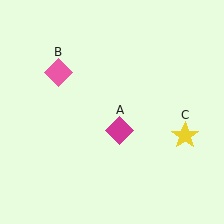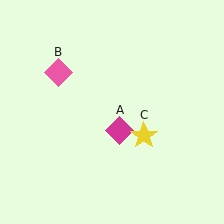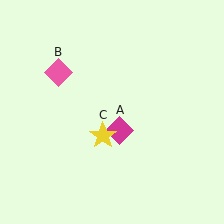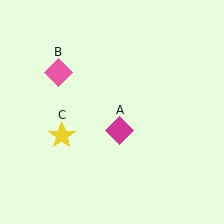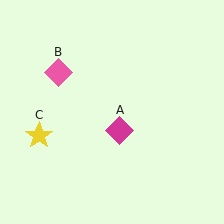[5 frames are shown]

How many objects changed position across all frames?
1 object changed position: yellow star (object C).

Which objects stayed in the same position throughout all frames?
Magenta diamond (object A) and pink diamond (object B) remained stationary.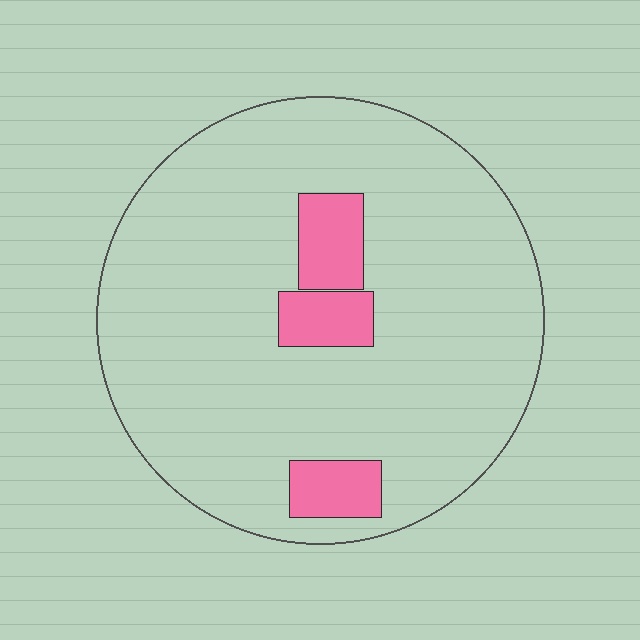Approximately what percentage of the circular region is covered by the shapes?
Approximately 10%.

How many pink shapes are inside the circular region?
3.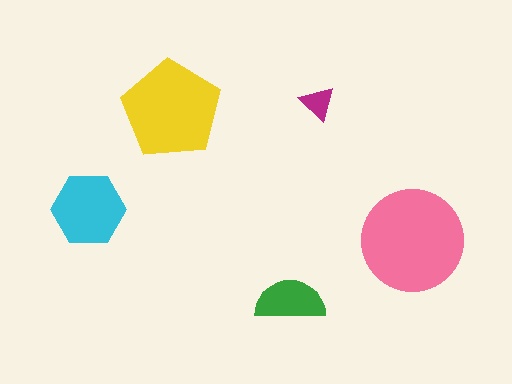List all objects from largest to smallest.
The pink circle, the yellow pentagon, the cyan hexagon, the green semicircle, the magenta triangle.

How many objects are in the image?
There are 5 objects in the image.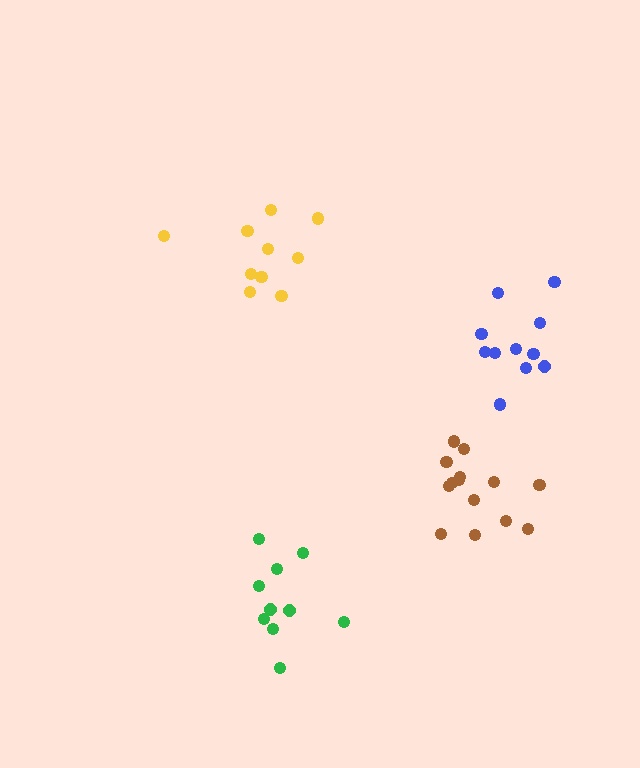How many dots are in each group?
Group 1: 14 dots, Group 2: 10 dots, Group 3: 11 dots, Group 4: 10 dots (45 total).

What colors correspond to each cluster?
The clusters are colored: brown, green, blue, yellow.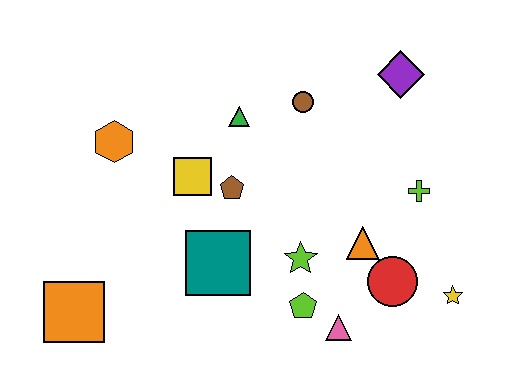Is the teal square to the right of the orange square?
Yes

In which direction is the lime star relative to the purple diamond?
The lime star is below the purple diamond.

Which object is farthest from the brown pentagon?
The yellow star is farthest from the brown pentagon.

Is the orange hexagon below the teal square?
No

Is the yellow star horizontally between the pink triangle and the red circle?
No